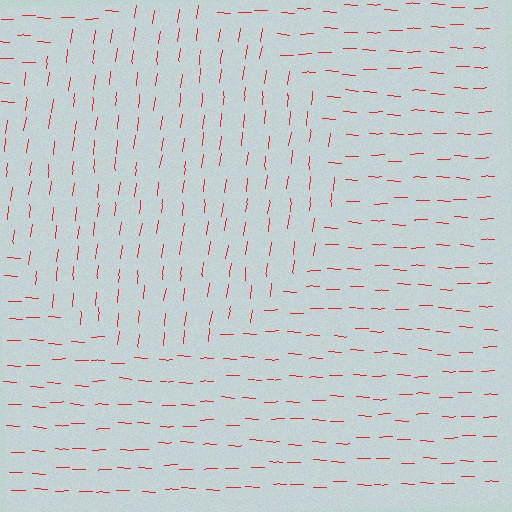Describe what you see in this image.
The image is filled with small red line segments. A circle region in the image has lines oriented differently from the surrounding lines, creating a visible texture boundary.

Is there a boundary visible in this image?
Yes, there is a texture boundary formed by a change in line orientation.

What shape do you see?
I see a circle.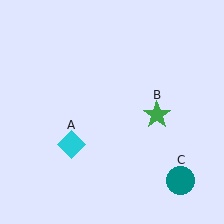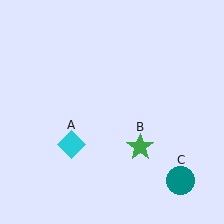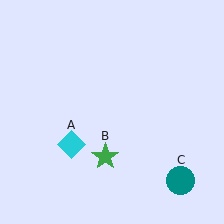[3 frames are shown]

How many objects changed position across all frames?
1 object changed position: green star (object B).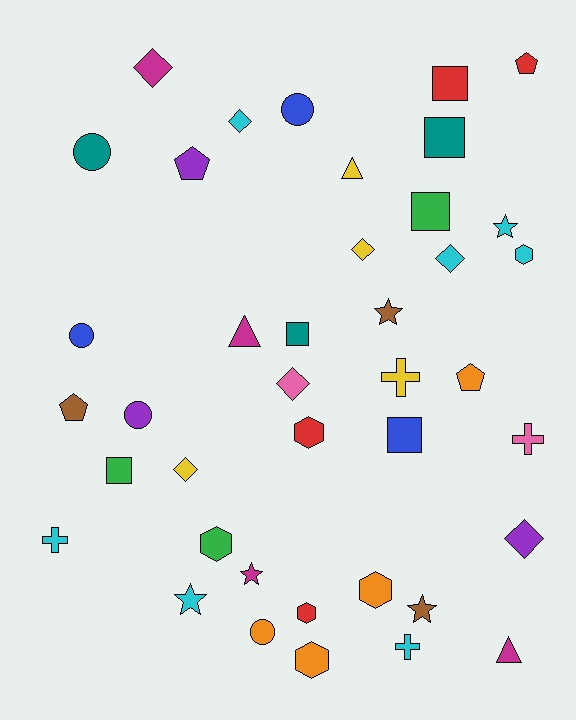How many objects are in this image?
There are 40 objects.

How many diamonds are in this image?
There are 7 diamonds.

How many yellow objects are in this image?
There are 4 yellow objects.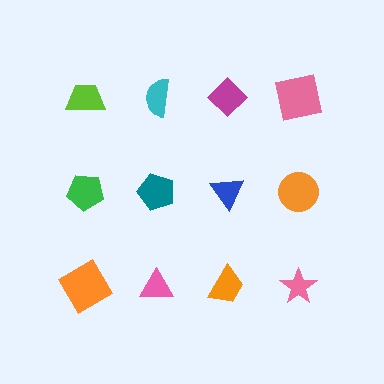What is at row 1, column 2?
A cyan semicircle.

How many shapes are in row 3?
4 shapes.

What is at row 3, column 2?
A pink triangle.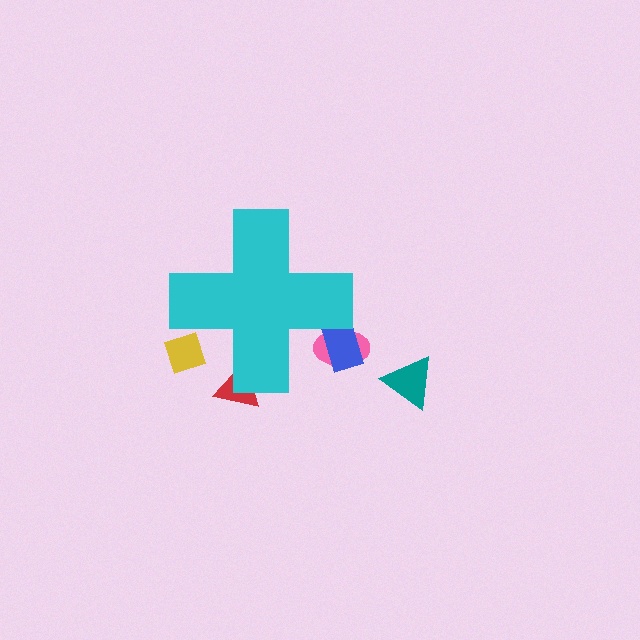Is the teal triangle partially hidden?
No, the teal triangle is fully visible.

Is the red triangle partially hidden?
Yes, the red triangle is partially hidden behind the cyan cross.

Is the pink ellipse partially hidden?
Yes, the pink ellipse is partially hidden behind the cyan cross.